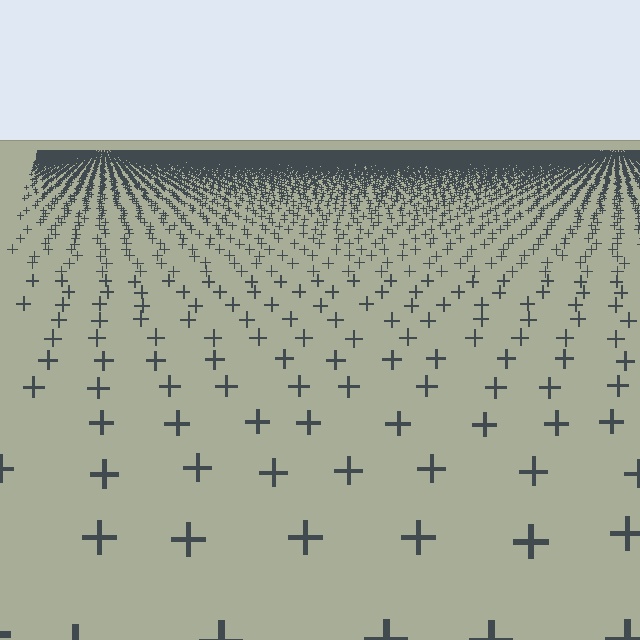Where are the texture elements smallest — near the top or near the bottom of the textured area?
Near the top.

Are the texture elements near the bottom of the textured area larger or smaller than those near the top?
Larger. Near the bottom, elements are closer to the viewer and appear at a bigger on-screen size.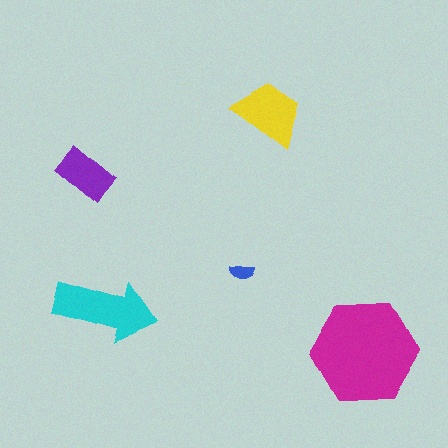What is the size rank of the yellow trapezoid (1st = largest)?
3rd.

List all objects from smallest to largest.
The blue semicircle, the purple rectangle, the yellow trapezoid, the cyan arrow, the magenta hexagon.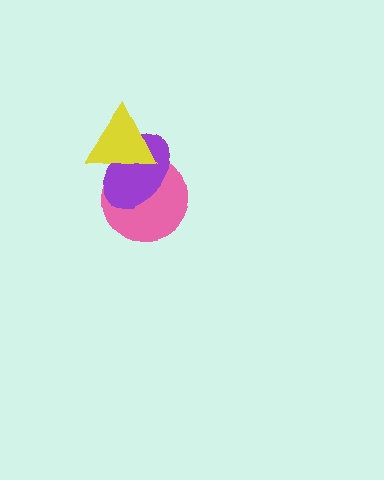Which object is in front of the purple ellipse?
The yellow triangle is in front of the purple ellipse.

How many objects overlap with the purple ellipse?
2 objects overlap with the purple ellipse.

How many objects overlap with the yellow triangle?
2 objects overlap with the yellow triangle.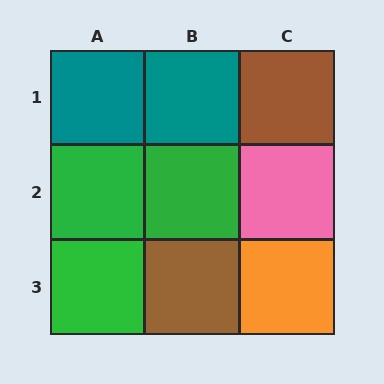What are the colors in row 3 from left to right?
Green, brown, orange.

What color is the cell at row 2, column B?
Green.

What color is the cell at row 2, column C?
Pink.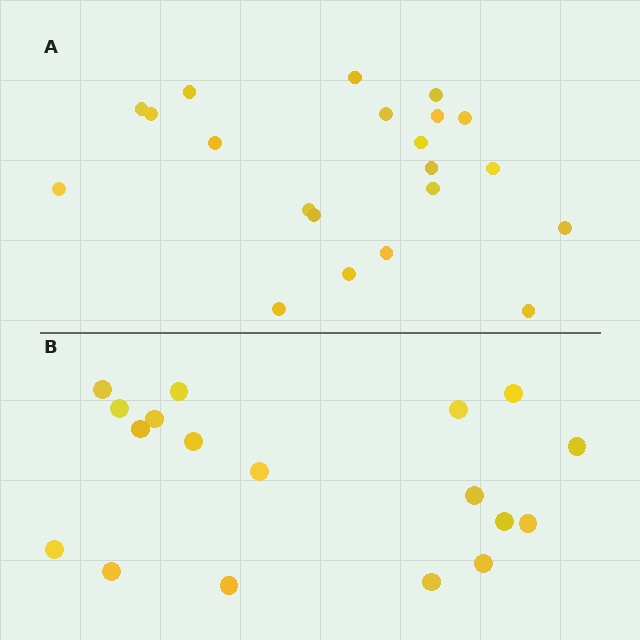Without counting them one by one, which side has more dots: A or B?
Region A (the top region) has more dots.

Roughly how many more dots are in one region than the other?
Region A has just a few more — roughly 2 or 3 more dots than region B.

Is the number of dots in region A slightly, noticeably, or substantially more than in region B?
Region A has only slightly more — the two regions are fairly close. The ratio is roughly 1.2 to 1.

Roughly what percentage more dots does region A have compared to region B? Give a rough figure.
About 15% more.